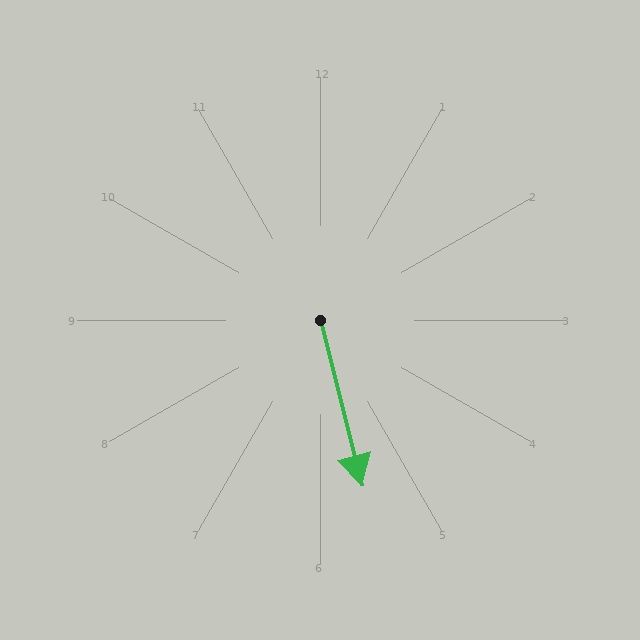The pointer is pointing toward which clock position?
Roughly 6 o'clock.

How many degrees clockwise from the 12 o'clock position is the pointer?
Approximately 166 degrees.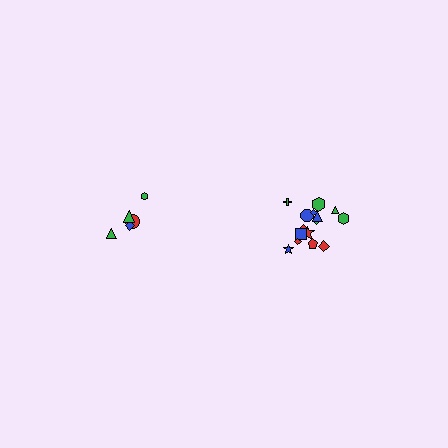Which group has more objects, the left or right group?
The right group.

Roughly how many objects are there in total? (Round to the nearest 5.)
Roughly 20 objects in total.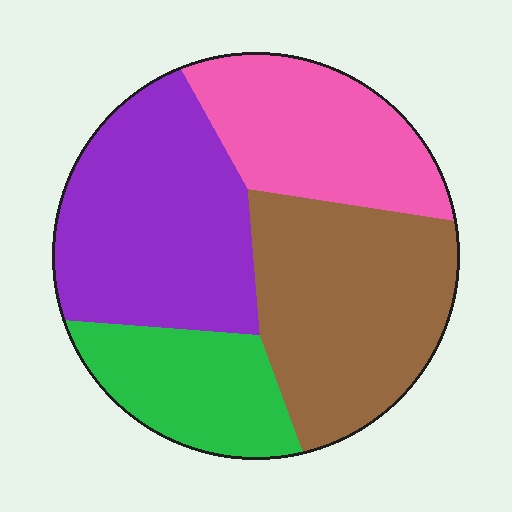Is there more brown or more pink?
Brown.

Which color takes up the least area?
Green, at roughly 15%.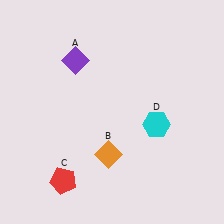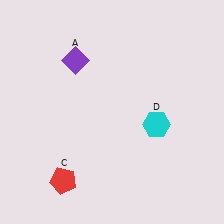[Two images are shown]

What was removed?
The orange diamond (B) was removed in Image 2.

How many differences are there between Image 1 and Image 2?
There is 1 difference between the two images.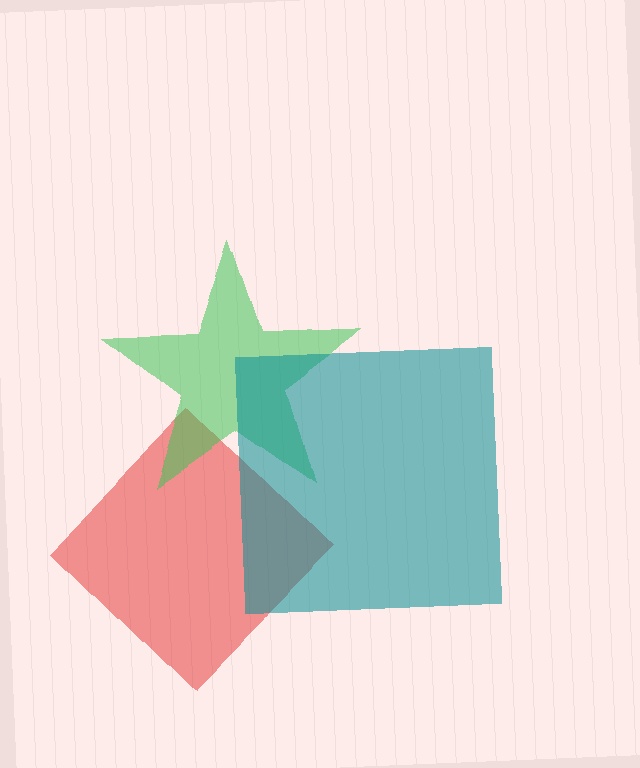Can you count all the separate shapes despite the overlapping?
Yes, there are 3 separate shapes.